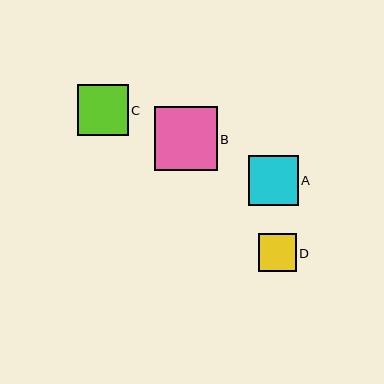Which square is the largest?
Square B is the largest with a size of approximately 63 pixels.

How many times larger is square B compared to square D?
Square B is approximately 1.7 times the size of square D.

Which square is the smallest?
Square D is the smallest with a size of approximately 38 pixels.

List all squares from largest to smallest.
From largest to smallest: B, C, A, D.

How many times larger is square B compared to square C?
Square B is approximately 1.2 times the size of square C.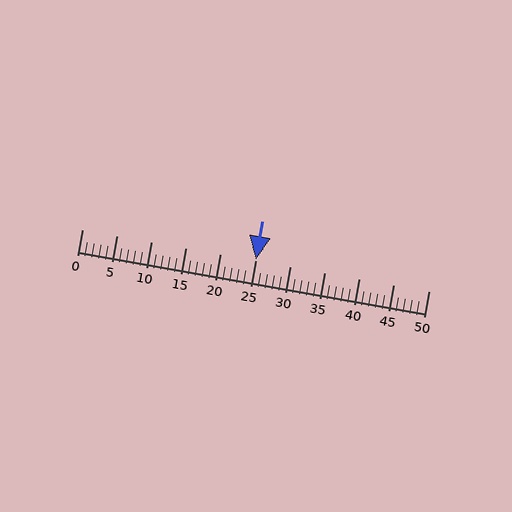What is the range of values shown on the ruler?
The ruler shows values from 0 to 50.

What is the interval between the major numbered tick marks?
The major tick marks are spaced 5 units apart.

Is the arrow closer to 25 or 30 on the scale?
The arrow is closer to 25.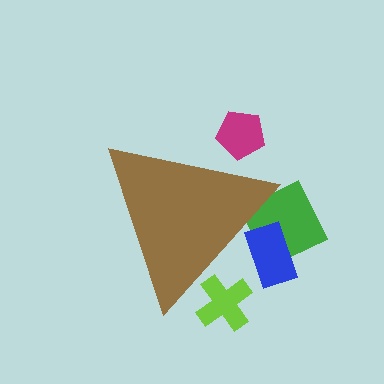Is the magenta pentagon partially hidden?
Yes, the magenta pentagon is partially hidden behind the brown triangle.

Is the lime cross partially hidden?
Yes, the lime cross is partially hidden behind the brown triangle.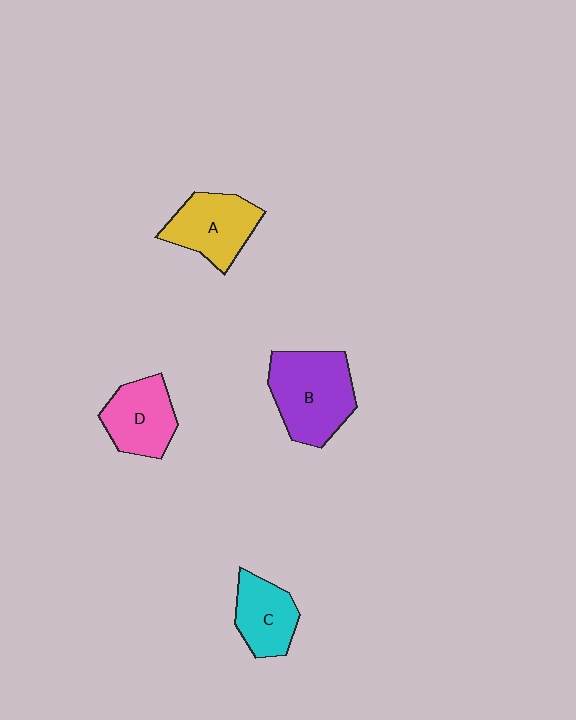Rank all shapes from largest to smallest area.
From largest to smallest: B (purple), A (yellow), D (pink), C (cyan).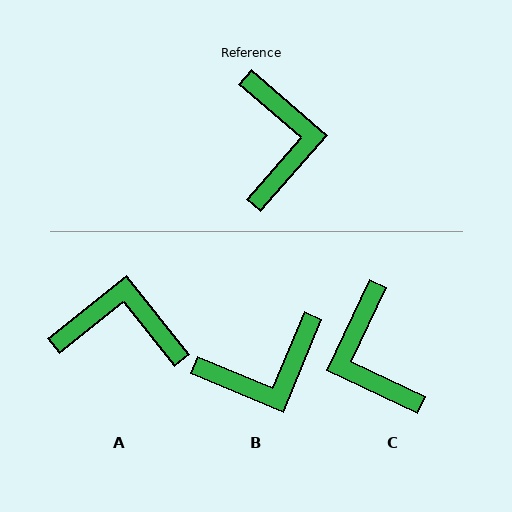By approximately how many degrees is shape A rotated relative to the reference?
Approximately 80 degrees counter-clockwise.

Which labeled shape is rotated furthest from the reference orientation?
C, about 164 degrees away.